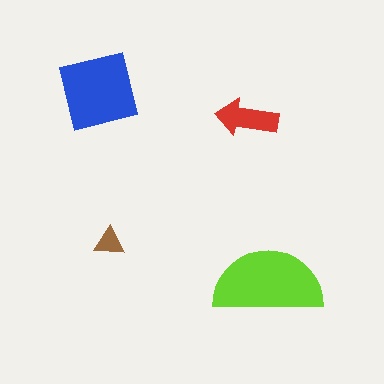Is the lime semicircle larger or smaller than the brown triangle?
Larger.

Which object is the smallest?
The brown triangle.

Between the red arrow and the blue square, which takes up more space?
The blue square.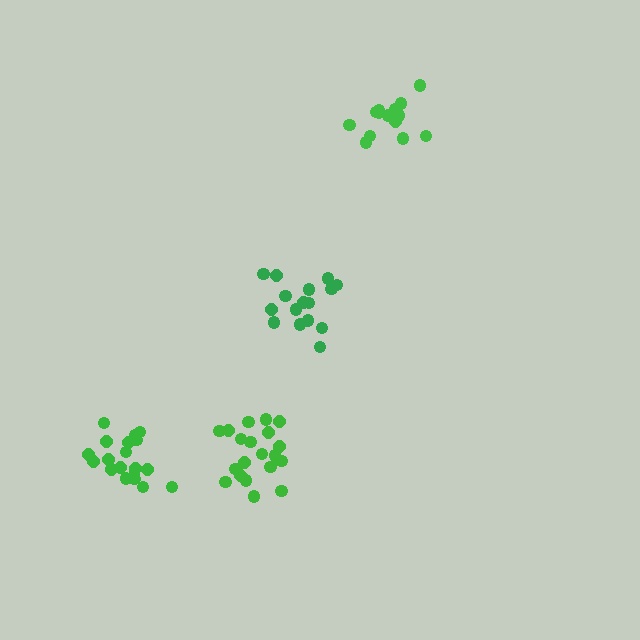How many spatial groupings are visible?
There are 4 spatial groupings.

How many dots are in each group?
Group 1: 16 dots, Group 2: 20 dots, Group 3: 19 dots, Group 4: 14 dots (69 total).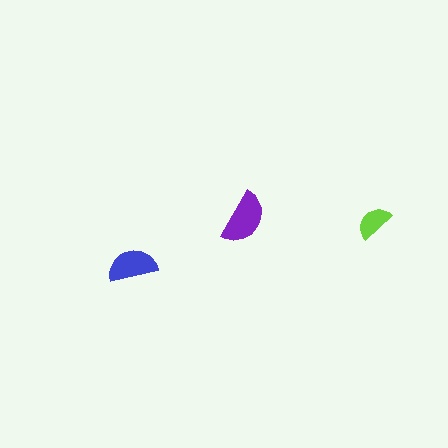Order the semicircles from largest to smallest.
the purple one, the blue one, the lime one.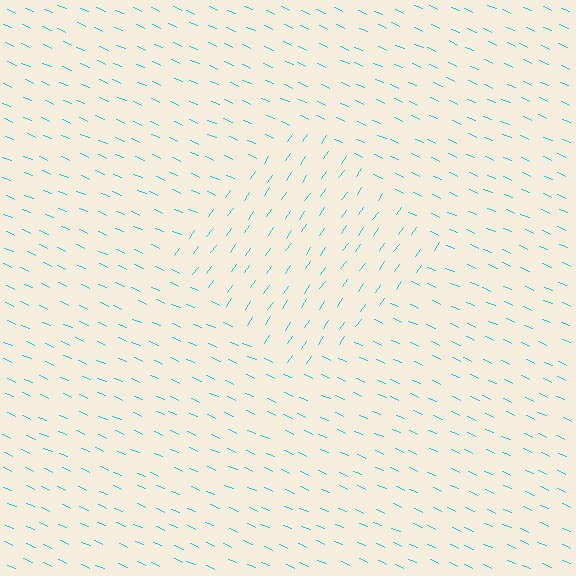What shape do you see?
I see a diamond.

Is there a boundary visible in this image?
Yes, there is a texture boundary formed by a change in line orientation.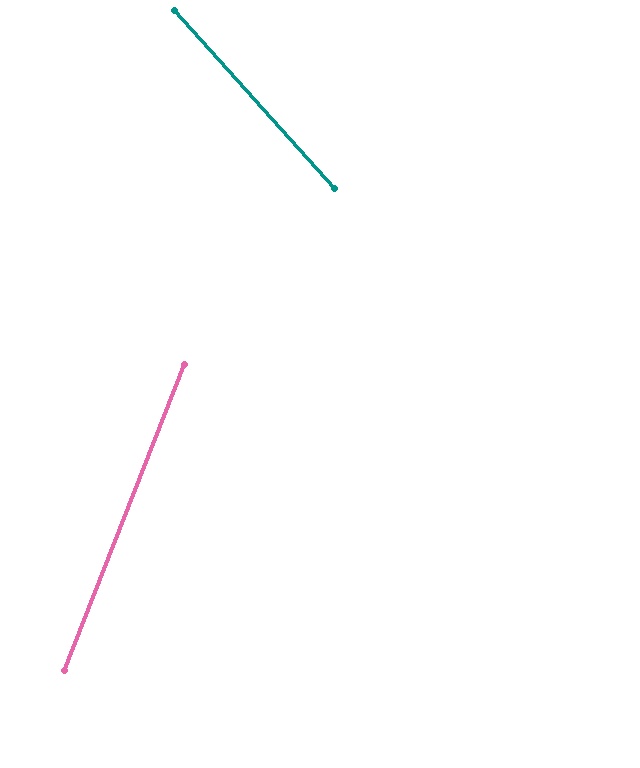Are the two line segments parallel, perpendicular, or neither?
Neither parallel nor perpendicular — they differ by about 63°.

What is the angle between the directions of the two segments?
Approximately 63 degrees.